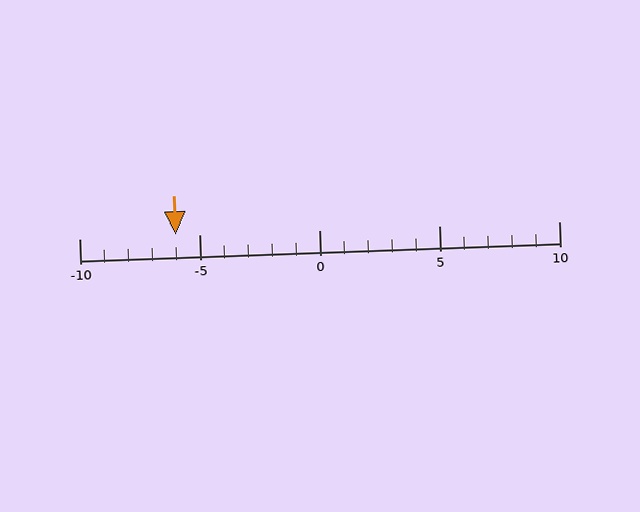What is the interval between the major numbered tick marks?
The major tick marks are spaced 5 units apart.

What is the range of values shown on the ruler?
The ruler shows values from -10 to 10.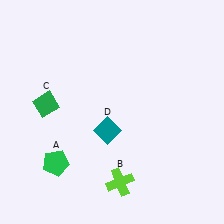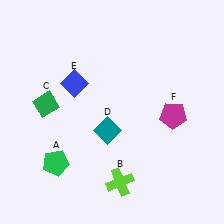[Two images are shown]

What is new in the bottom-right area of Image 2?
A magenta pentagon (F) was added in the bottom-right area of Image 2.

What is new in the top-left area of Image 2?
A blue diamond (E) was added in the top-left area of Image 2.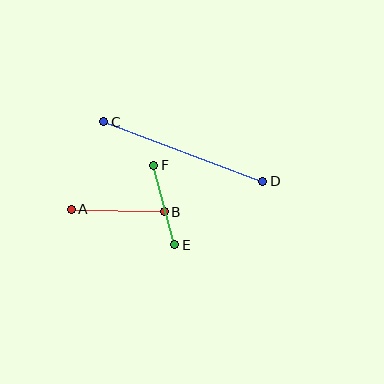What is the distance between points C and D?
The distance is approximately 170 pixels.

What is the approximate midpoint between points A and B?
The midpoint is at approximately (118, 211) pixels.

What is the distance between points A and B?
The distance is approximately 93 pixels.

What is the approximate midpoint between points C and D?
The midpoint is at approximately (183, 152) pixels.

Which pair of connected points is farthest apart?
Points C and D are farthest apart.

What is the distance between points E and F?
The distance is approximately 82 pixels.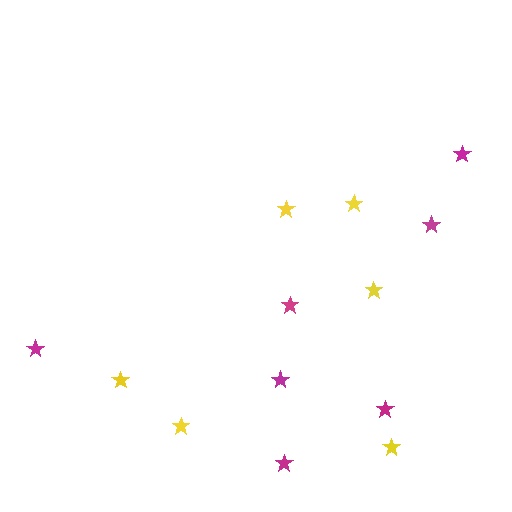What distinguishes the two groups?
There are 2 groups: one group of magenta stars (7) and one group of yellow stars (6).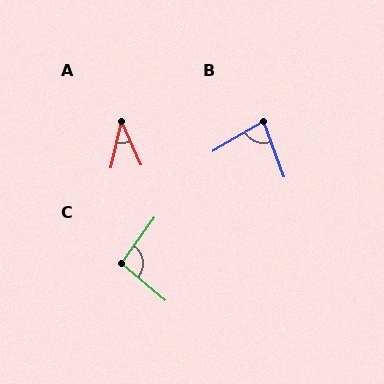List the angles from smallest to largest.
A (36°), B (80°), C (94°).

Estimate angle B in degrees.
Approximately 80 degrees.